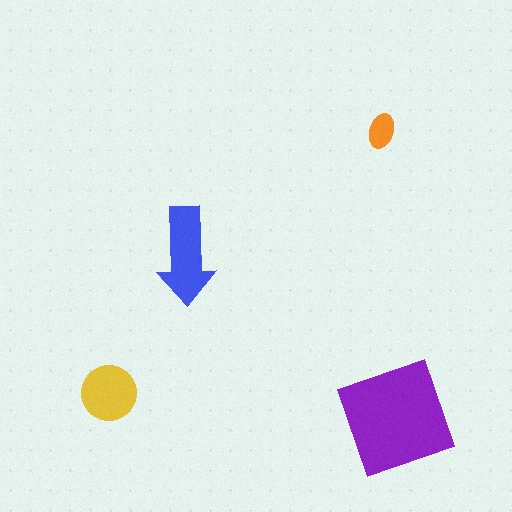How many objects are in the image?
There are 4 objects in the image.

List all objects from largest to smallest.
The purple diamond, the blue arrow, the yellow circle, the orange ellipse.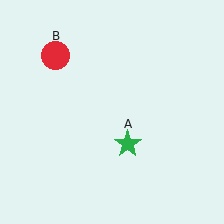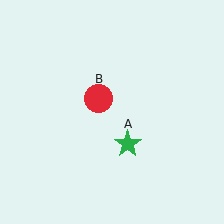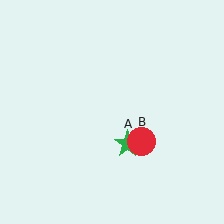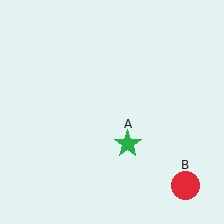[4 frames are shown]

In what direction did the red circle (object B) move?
The red circle (object B) moved down and to the right.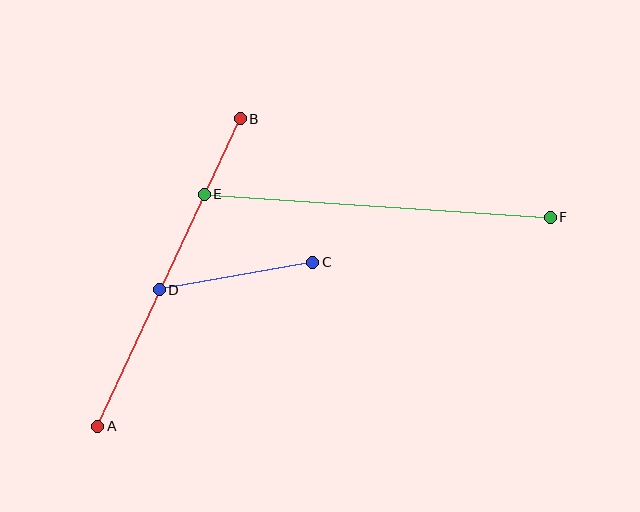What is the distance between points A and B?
The distance is approximately 339 pixels.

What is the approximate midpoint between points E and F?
The midpoint is at approximately (377, 206) pixels.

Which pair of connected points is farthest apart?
Points E and F are farthest apart.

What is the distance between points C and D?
The distance is approximately 156 pixels.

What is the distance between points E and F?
The distance is approximately 347 pixels.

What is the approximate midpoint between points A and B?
The midpoint is at approximately (169, 272) pixels.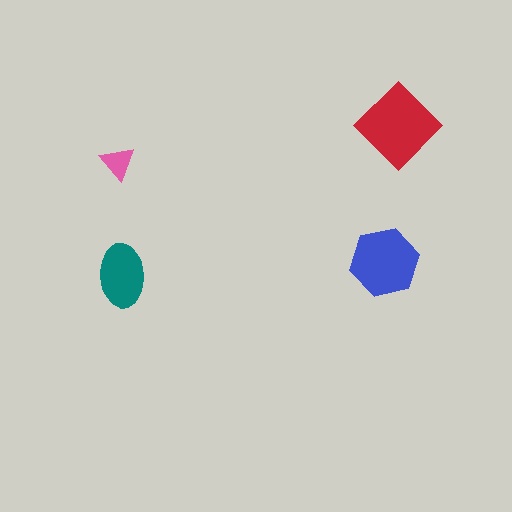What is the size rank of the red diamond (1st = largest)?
1st.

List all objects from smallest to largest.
The pink triangle, the teal ellipse, the blue hexagon, the red diamond.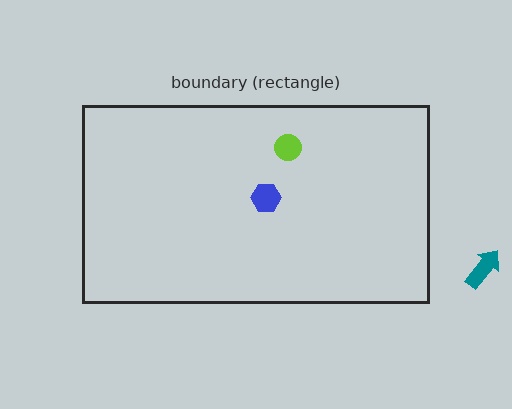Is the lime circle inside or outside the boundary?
Inside.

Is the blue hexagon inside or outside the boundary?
Inside.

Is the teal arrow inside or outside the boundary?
Outside.